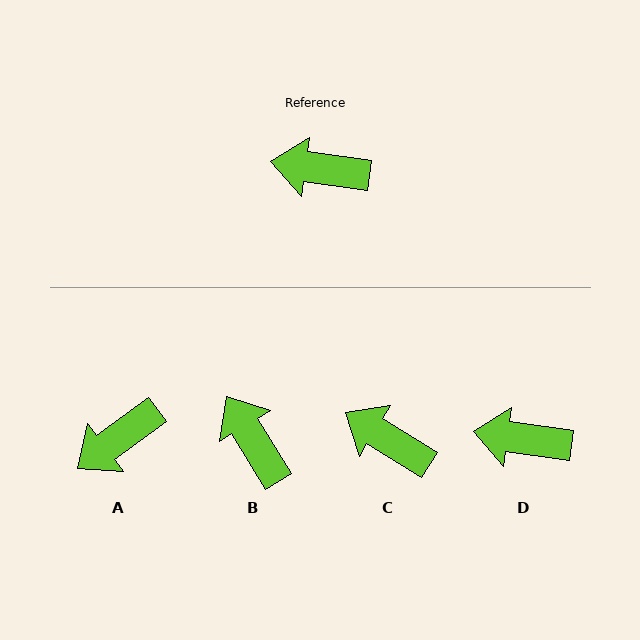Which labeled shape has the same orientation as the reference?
D.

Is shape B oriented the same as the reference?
No, it is off by about 51 degrees.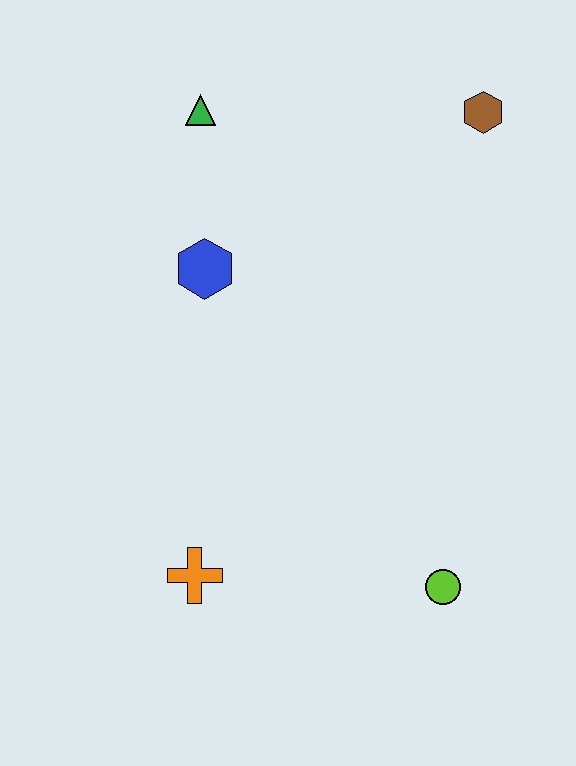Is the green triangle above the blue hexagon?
Yes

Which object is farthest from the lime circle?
The green triangle is farthest from the lime circle.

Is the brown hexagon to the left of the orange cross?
No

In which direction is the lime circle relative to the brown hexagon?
The lime circle is below the brown hexagon.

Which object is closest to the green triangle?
The blue hexagon is closest to the green triangle.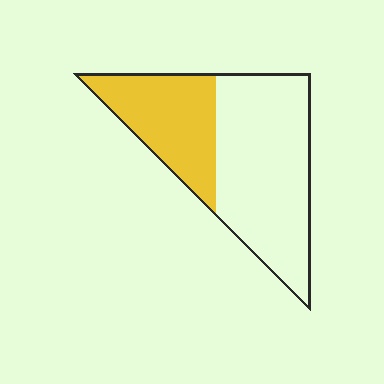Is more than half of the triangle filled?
No.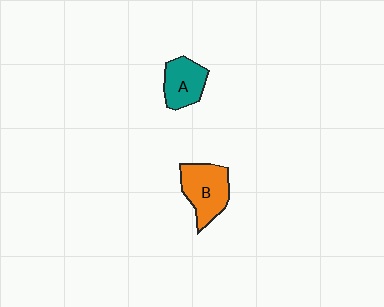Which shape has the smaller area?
Shape A (teal).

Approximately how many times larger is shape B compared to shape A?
Approximately 1.3 times.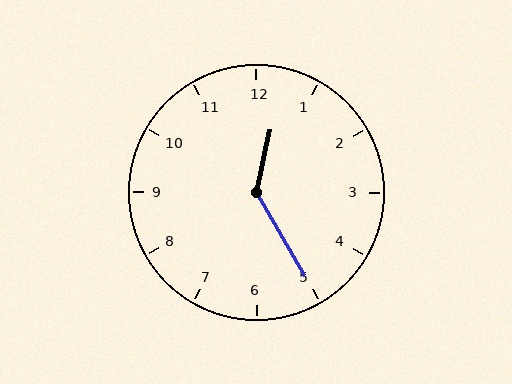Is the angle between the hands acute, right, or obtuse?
It is obtuse.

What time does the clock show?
12:25.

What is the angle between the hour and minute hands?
Approximately 138 degrees.